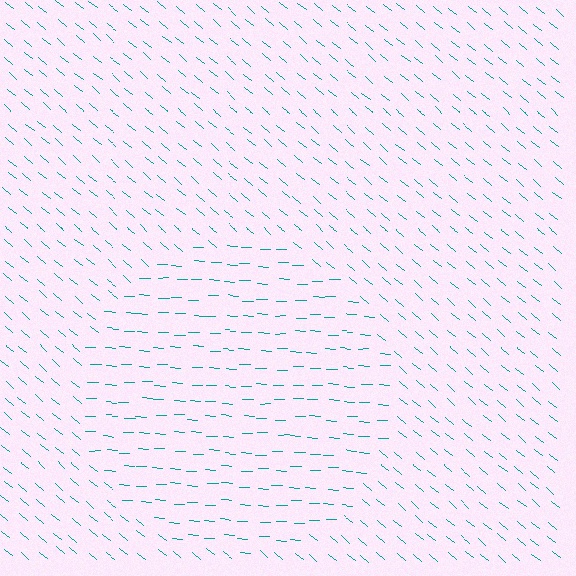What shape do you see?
I see a circle.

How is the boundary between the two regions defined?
The boundary is defined purely by a change in line orientation (approximately 38 degrees difference). All lines are the same color and thickness.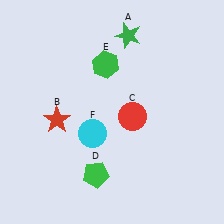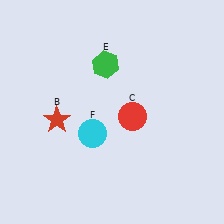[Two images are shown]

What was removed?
The green star (A), the green pentagon (D) were removed in Image 2.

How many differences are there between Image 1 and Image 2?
There are 2 differences between the two images.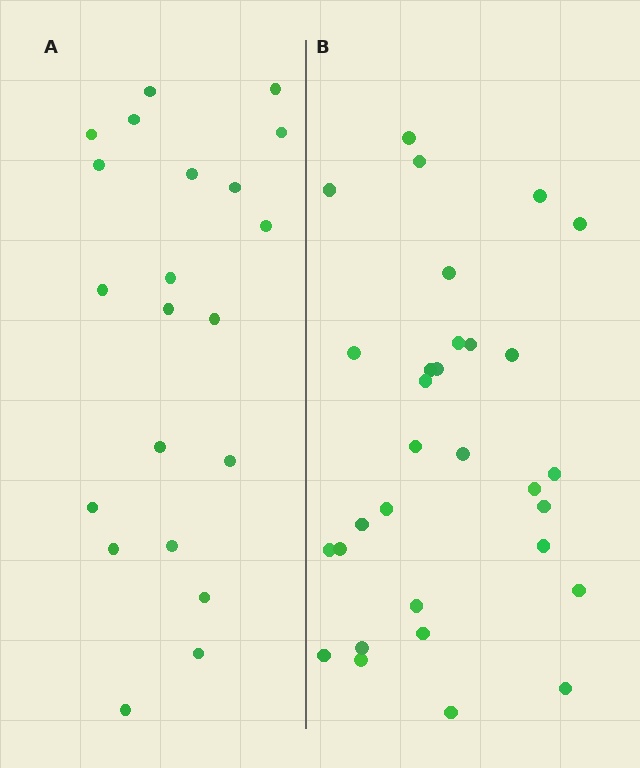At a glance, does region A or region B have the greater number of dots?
Region B (the right region) has more dots.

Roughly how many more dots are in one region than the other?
Region B has roughly 10 or so more dots than region A.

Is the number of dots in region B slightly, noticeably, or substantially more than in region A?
Region B has substantially more. The ratio is roughly 1.5 to 1.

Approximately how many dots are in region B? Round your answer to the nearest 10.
About 30 dots. (The exact count is 31, which rounds to 30.)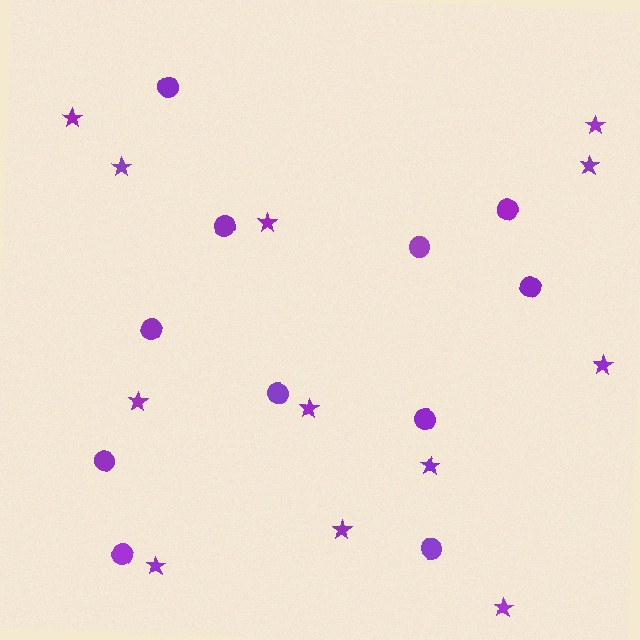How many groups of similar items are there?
There are 2 groups: one group of stars (12) and one group of circles (11).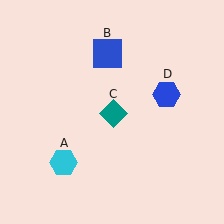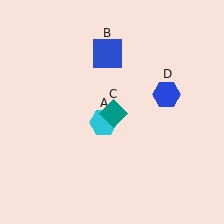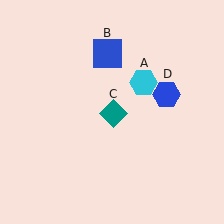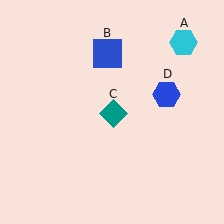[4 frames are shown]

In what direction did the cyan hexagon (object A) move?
The cyan hexagon (object A) moved up and to the right.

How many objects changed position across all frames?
1 object changed position: cyan hexagon (object A).